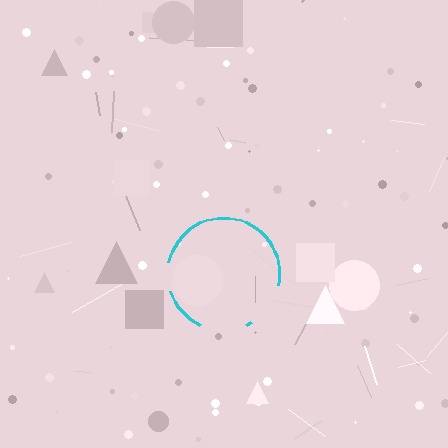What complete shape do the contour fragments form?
The contour fragments form a circle.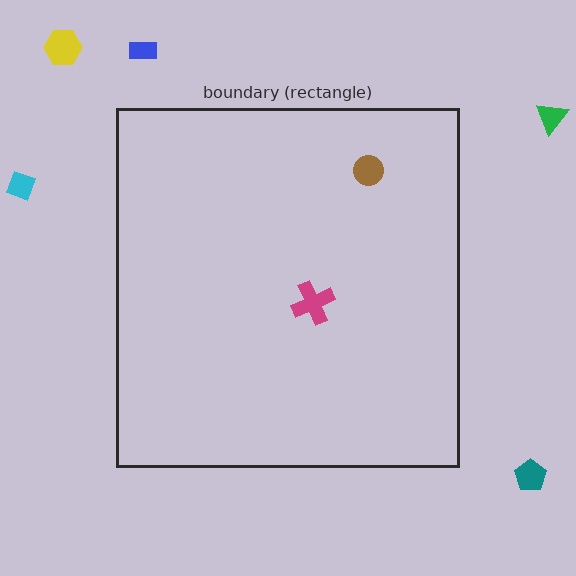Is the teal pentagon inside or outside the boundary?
Outside.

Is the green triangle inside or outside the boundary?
Outside.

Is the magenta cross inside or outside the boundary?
Inside.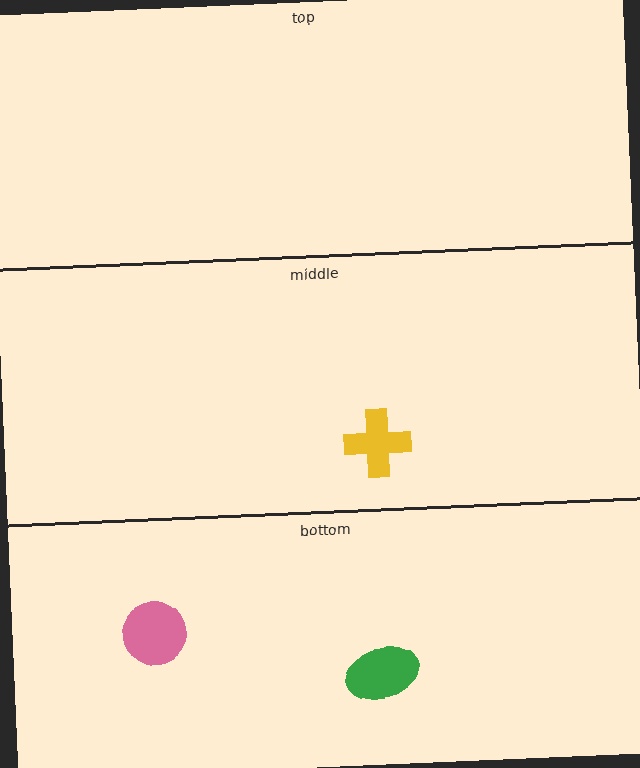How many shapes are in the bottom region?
2.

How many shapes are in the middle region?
1.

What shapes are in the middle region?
The yellow cross.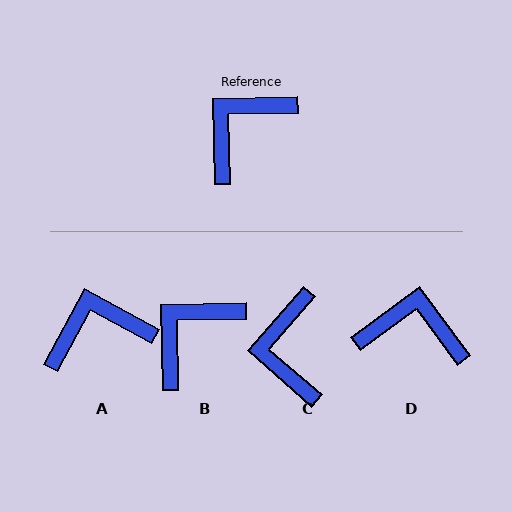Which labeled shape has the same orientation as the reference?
B.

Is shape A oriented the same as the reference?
No, it is off by about 30 degrees.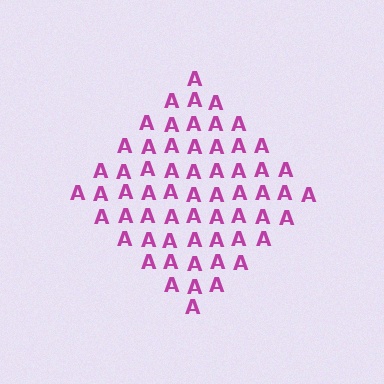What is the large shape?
The large shape is a diamond.